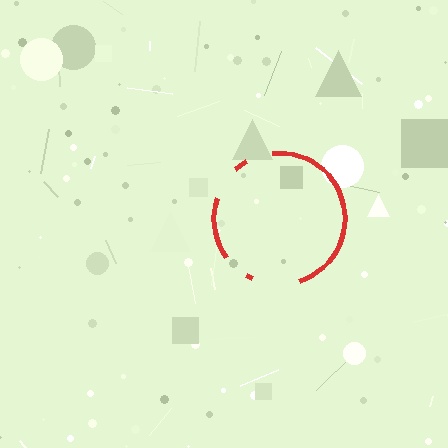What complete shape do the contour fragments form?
The contour fragments form a circle.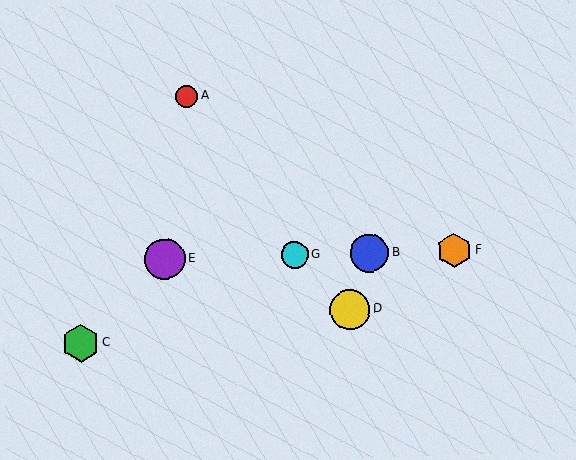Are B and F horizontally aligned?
Yes, both are at y≈253.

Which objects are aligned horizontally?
Objects B, E, F, G are aligned horizontally.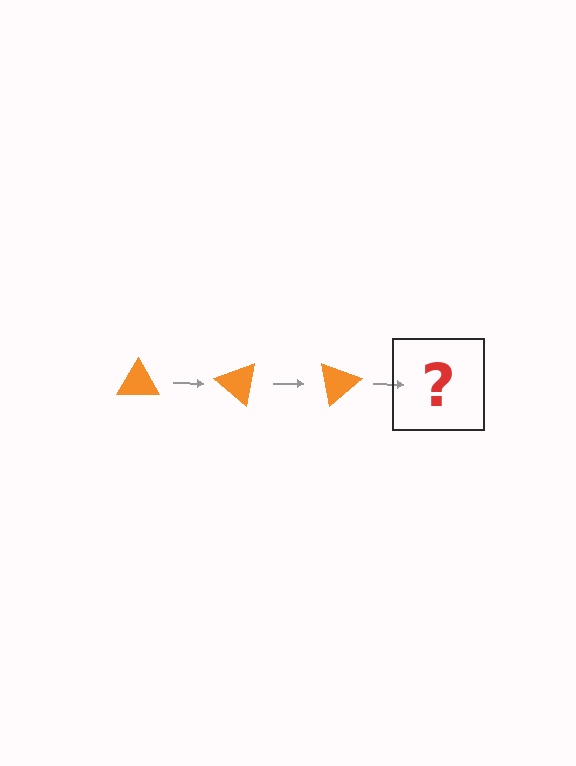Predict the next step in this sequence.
The next step is an orange triangle rotated 120 degrees.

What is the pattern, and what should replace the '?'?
The pattern is that the triangle rotates 40 degrees each step. The '?' should be an orange triangle rotated 120 degrees.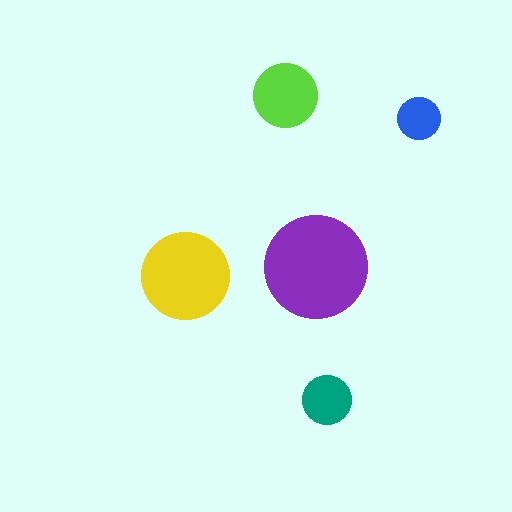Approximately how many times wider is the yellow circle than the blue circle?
About 2 times wider.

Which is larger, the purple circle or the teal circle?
The purple one.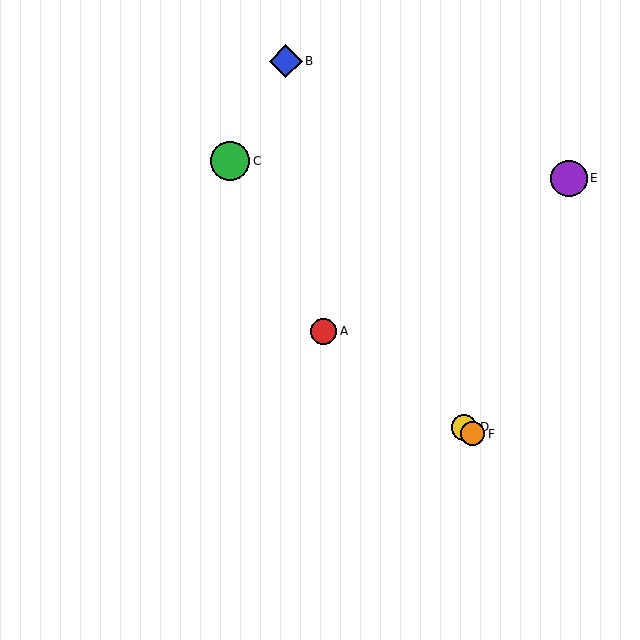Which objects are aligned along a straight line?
Objects A, D, F are aligned along a straight line.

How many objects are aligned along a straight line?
3 objects (A, D, F) are aligned along a straight line.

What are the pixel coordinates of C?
Object C is at (230, 161).